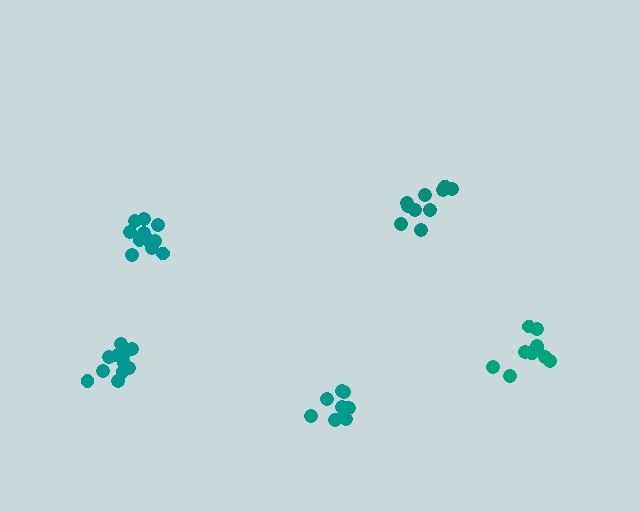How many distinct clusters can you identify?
There are 5 distinct clusters.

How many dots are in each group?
Group 1: 12 dots, Group 2: 10 dots, Group 3: 11 dots, Group 4: 11 dots, Group 5: 11 dots (55 total).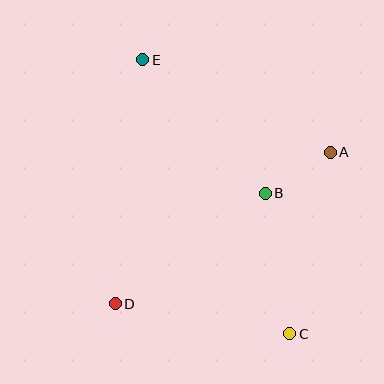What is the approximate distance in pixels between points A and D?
The distance between A and D is approximately 263 pixels.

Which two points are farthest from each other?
Points C and E are farthest from each other.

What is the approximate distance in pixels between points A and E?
The distance between A and E is approximately 209 pixels.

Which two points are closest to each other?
Points A and B are closest to each other.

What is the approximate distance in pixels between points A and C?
The distance between A and C is approximately 186 pixels.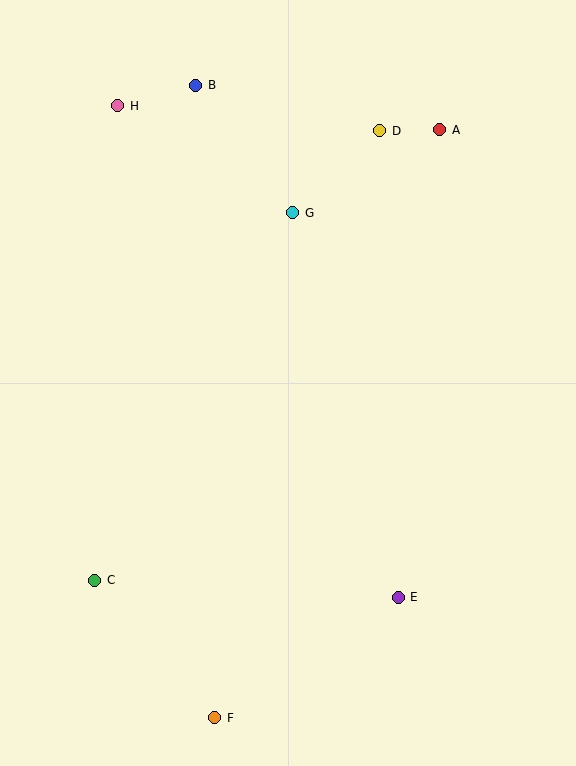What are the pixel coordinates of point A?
Point A is at (440, 130).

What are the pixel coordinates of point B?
Point B is at (196, 85).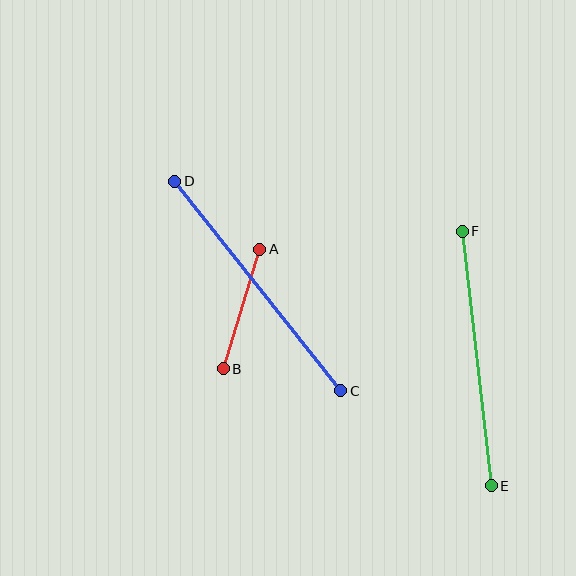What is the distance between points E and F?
The distance is approximately 256 pixels.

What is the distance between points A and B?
The distance is approximately 125 pixels.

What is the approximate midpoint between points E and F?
The midpoint is at approximately (477, 359) pixels.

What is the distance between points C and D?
The distance is approximately 267 pixels.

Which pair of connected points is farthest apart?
Points C and D are farthest apart.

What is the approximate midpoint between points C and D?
The midpoint is at approximately (258, 286) pixels.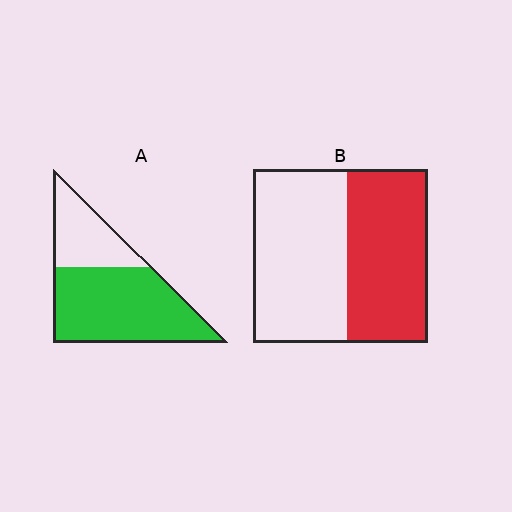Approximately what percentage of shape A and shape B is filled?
A is approximately 70% and B is approximately 45%.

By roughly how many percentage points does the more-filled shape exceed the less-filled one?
By roughly 20 percentage points (A over B).